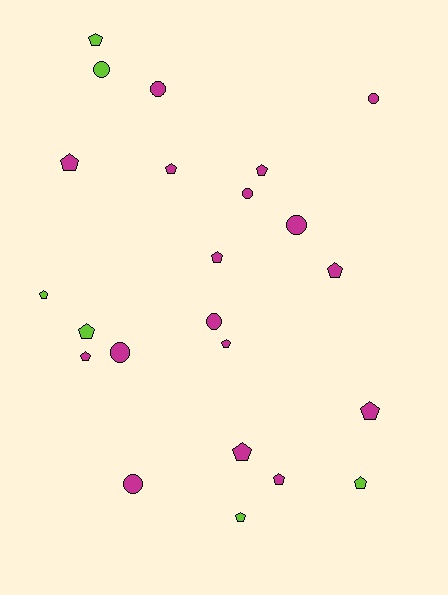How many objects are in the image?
There are 23 objects.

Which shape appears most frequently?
Pentagon, with 15 objects.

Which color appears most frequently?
Magenta, with 17 objects.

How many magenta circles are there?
There are 7 magenta circles.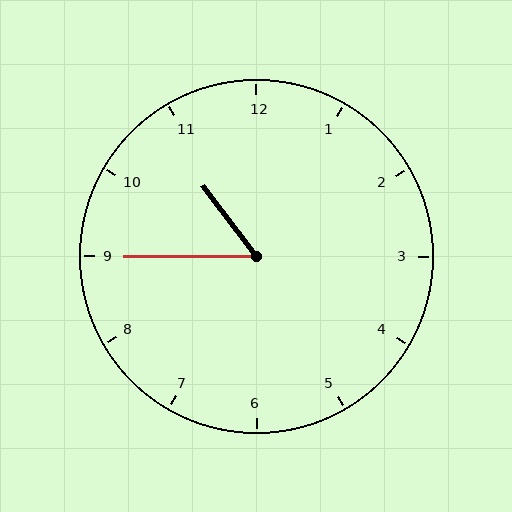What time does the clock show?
10:45.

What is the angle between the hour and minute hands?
Approximately 52 degrees.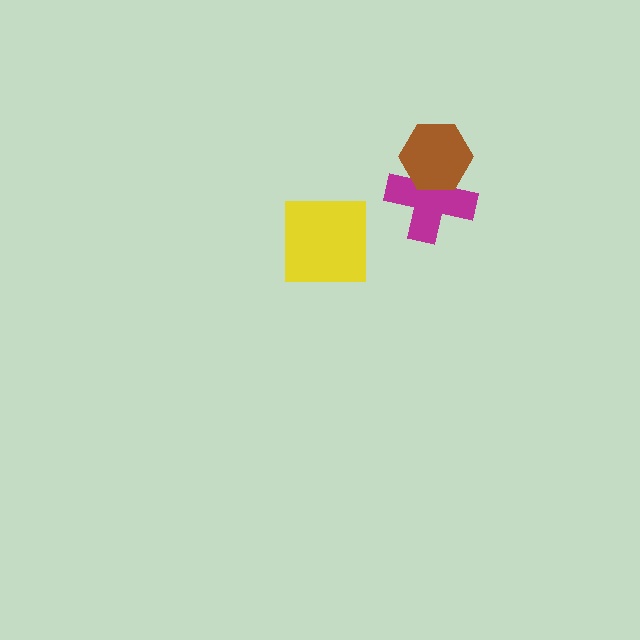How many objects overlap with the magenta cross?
1 object overlaps with the magenta cross.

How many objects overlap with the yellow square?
0 objects overlap with the yellow square.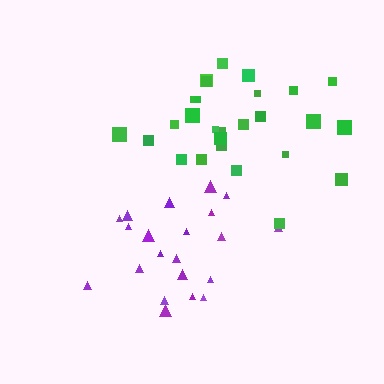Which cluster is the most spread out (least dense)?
Green.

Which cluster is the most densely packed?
Purple.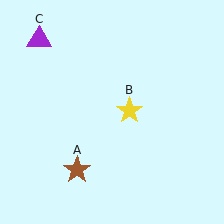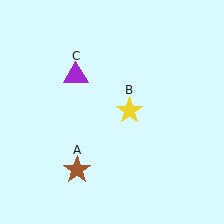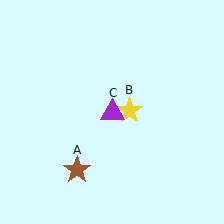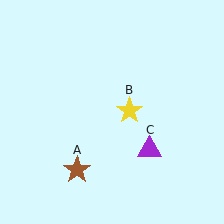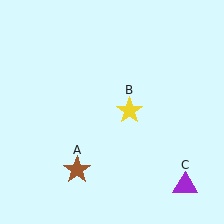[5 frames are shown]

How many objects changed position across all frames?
1 object changed position: purple triangle (object C).